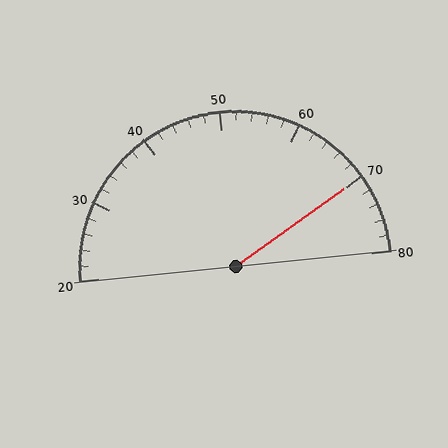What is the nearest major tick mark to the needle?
The nearest major tick mark is 70.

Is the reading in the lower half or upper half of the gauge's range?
The reading is in the upper half of the range (20 to 80).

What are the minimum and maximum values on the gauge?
The gauge ranges from 20 to 80.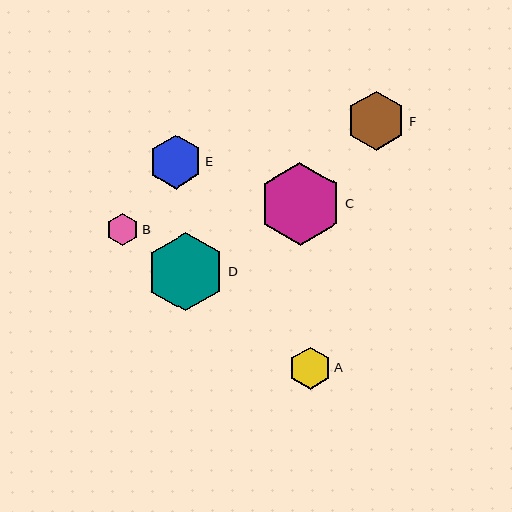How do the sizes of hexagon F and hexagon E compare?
Hexagon F and hexagon E are approximately the same size.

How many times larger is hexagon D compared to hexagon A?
Hexagon D is approximately 1.9 times the size of hexagon A.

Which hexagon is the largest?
Hexagon C is the largest with a size of approximately 83 pixels.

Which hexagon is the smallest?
Hexagon B is the smallest with a size of approximately 32 pixels.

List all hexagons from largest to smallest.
From largest to smallest: C, D, F, E, A, B.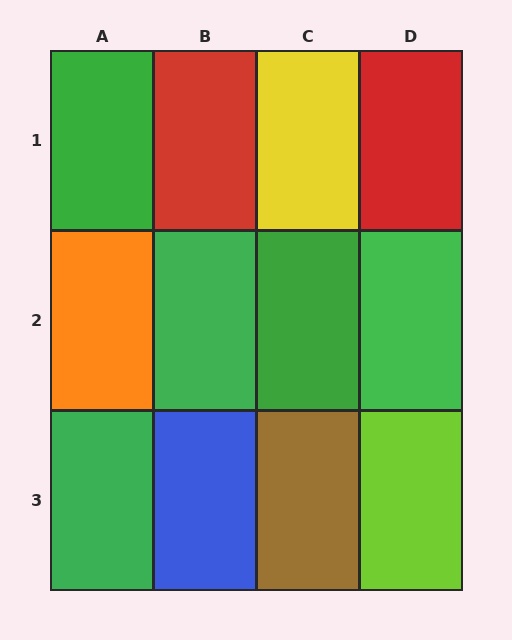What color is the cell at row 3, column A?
Green.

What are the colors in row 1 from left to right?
Green, red, yellow, red.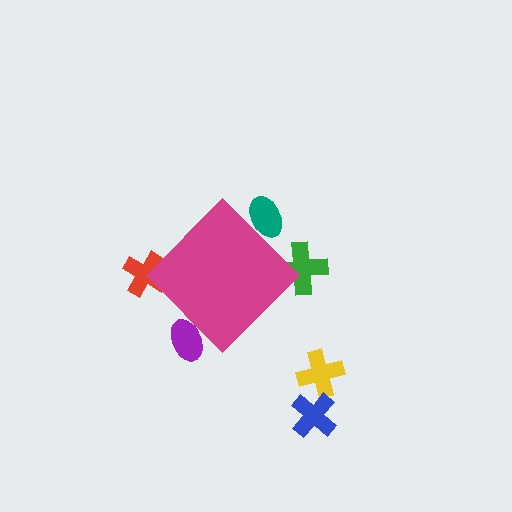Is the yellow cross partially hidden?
No, the yellow cross is fully visible.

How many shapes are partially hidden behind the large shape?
4 shapes are partially hidden.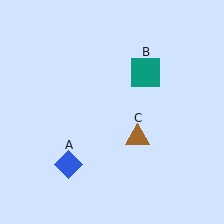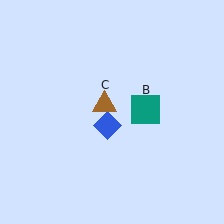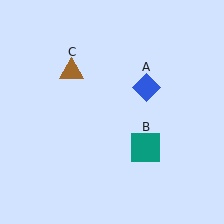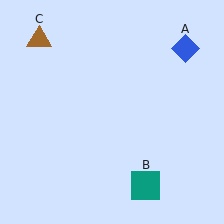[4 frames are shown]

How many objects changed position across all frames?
3 objects changed position: blue diamond (object A), teal square (object B), brown triangle (object C).